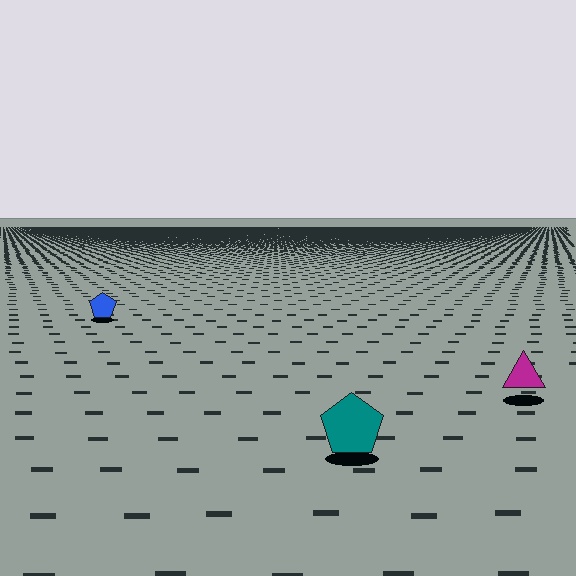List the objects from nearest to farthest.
From nearest to farthest: the teal pentagon, the magenta triangle, the blue pentagon.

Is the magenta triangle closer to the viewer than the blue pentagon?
Yes. The magenta triangle is closer — you can tell from the texture gradient: the ground texture is coarser near it.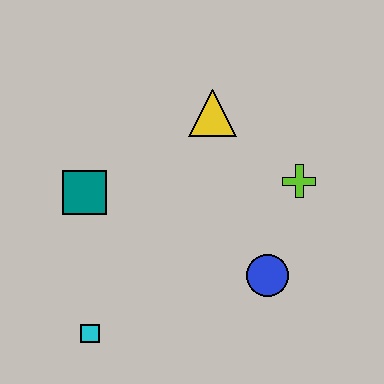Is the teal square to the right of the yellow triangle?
No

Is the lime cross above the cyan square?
Yes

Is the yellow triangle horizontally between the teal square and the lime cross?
Yes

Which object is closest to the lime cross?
The blue circle is closest to the lime cross.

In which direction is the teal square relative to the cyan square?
The teal square is above the cyan square.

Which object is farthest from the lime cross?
The cyan square is farthest from the lime cross.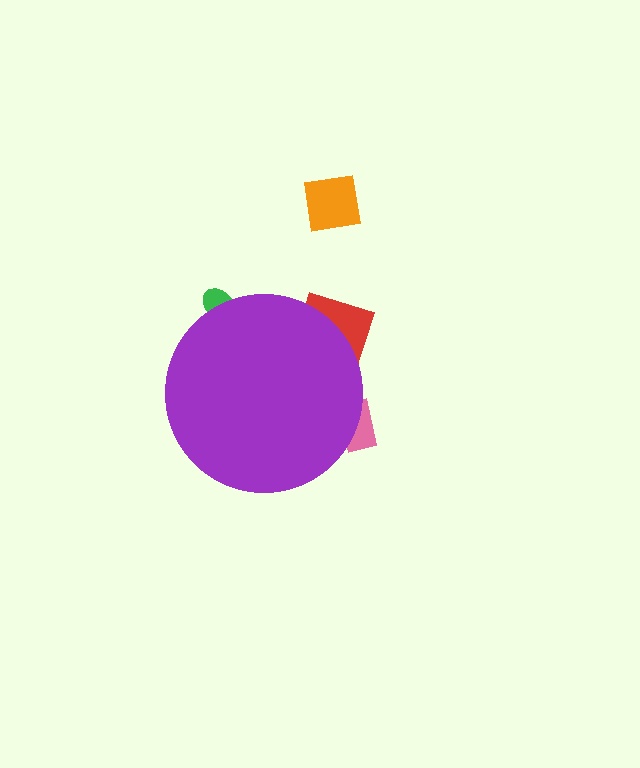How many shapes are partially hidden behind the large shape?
3 shapes are partially hidden.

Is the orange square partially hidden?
No, the orange square is fully visible.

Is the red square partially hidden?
Yes, the red square is partially hidden behind the purple circle.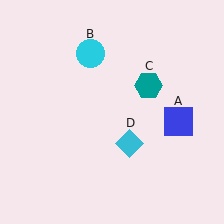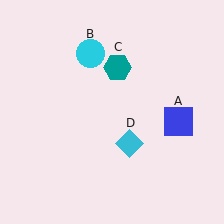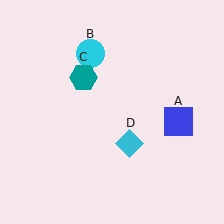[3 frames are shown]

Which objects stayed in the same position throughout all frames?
Blue square (object A) and cyan circle (object B) and cyan diamond (object D) remained stationary.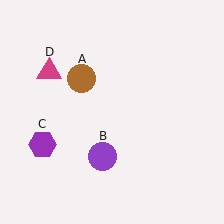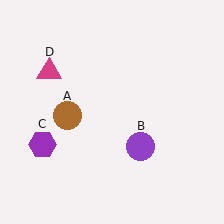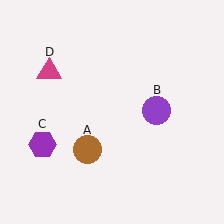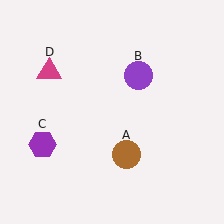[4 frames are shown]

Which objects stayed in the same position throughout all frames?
Purple hexagon (object C) and magenta triangle (object D) remained stationary.